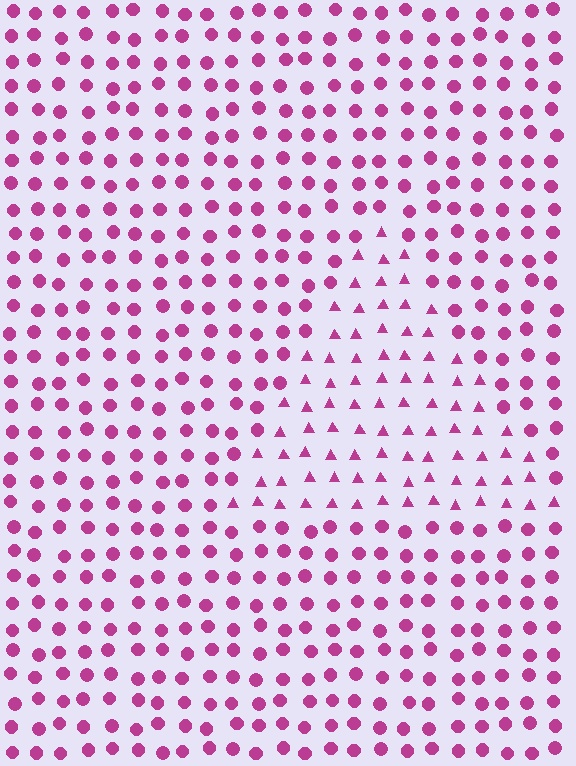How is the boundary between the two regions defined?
The boundary is defined by a change in element shape: triangles inside vs. circles outside. All elements share the same color and spacing.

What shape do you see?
I see a triangle.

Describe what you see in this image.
The image is filled with small magenta elements arranged in a uniform grid. A triangle-shaped region contains triangles, while the surrounding area contains circles. The boundary is defined purely by the change in element shape.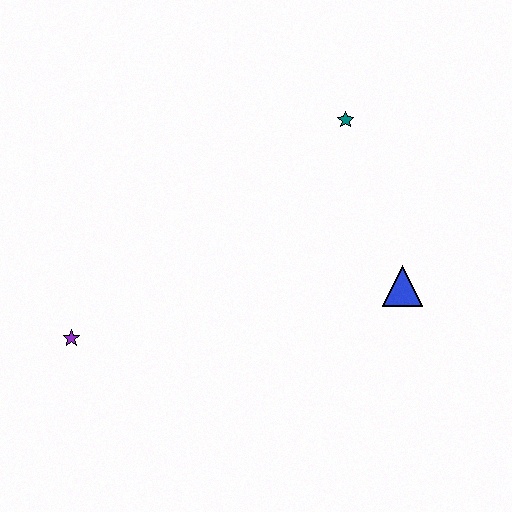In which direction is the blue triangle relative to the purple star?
The blue triangle is to the right of the purple star.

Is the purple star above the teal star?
No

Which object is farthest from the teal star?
The purple star is farthest from the teal star.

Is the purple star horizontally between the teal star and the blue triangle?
No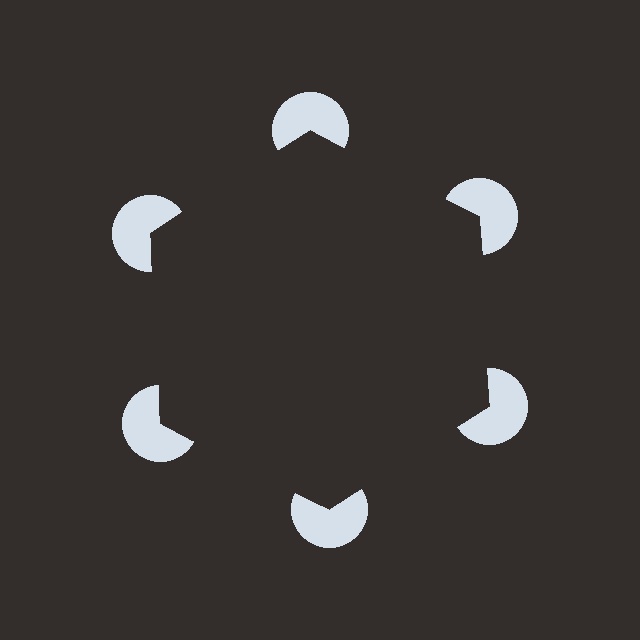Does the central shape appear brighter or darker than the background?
It typically appears slightly darker than the background, even though no actual brightness change is drawn.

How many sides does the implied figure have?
6 sides.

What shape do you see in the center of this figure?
An illusory hexagon — its edges are inferred from the aligned wedge cuts in the pac-man discs, not physically drawn.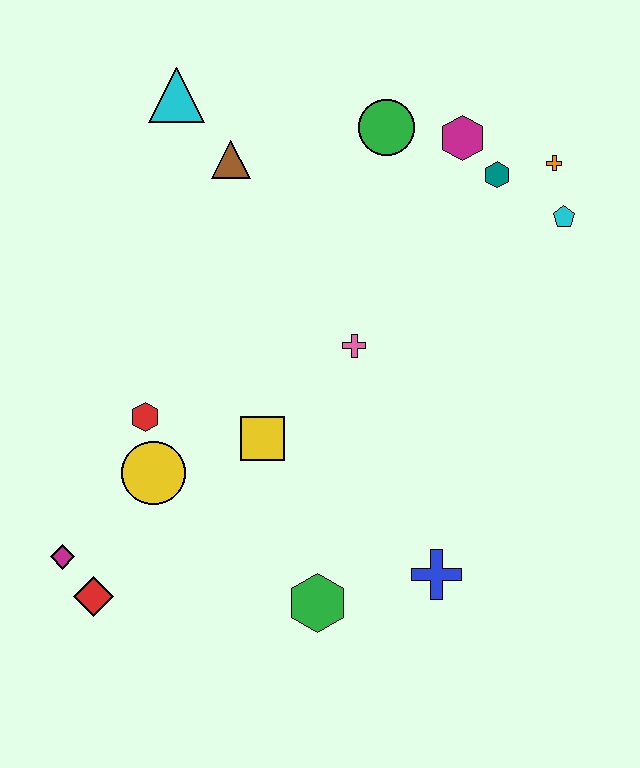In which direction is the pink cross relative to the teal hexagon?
The pink cross is below the teal hexagon.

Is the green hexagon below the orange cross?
Yes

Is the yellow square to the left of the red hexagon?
No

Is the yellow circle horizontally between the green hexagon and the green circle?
No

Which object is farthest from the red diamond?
The orange cross is farthest from the red diamond.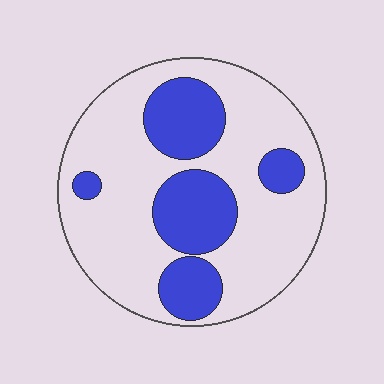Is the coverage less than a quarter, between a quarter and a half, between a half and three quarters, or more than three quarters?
Between a quarter and a half.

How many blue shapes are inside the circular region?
5.